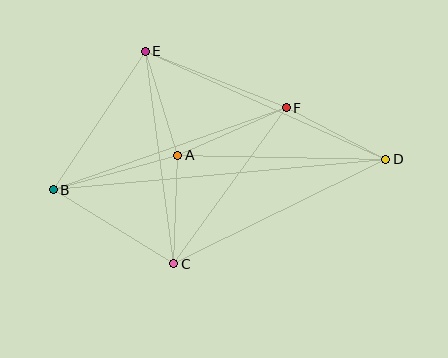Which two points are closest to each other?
Points A and C are closest to each other.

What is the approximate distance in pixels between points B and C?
The distance between B and C is approximately 141 pixels.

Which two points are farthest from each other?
Points B and D are farthest from each other.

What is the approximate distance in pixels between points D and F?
The distance between D and F is approximately 112 pixels.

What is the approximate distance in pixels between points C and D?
The distance between C and D is approximately 236 pixels.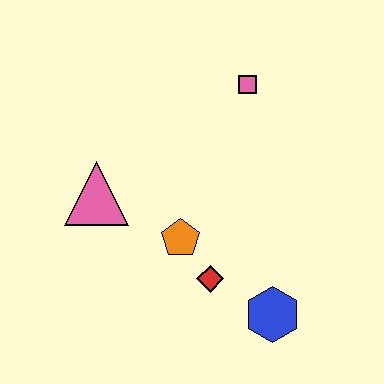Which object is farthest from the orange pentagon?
The pink square is farthest from the orange pentagon.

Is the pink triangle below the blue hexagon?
No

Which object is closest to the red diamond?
The orange pentagon is closest to the red diamond.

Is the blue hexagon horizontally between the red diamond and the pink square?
No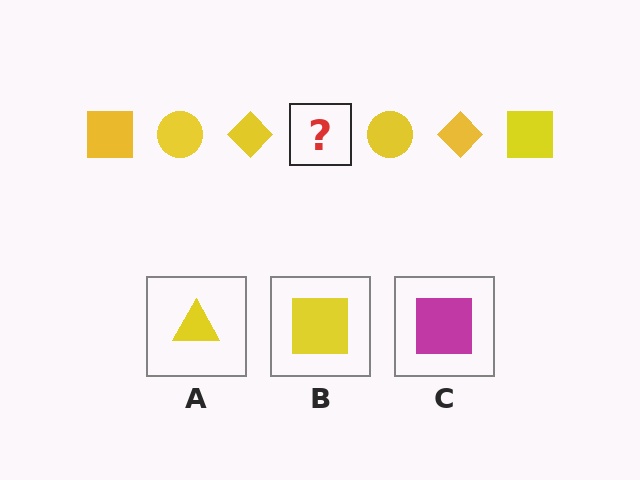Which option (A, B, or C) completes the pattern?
B.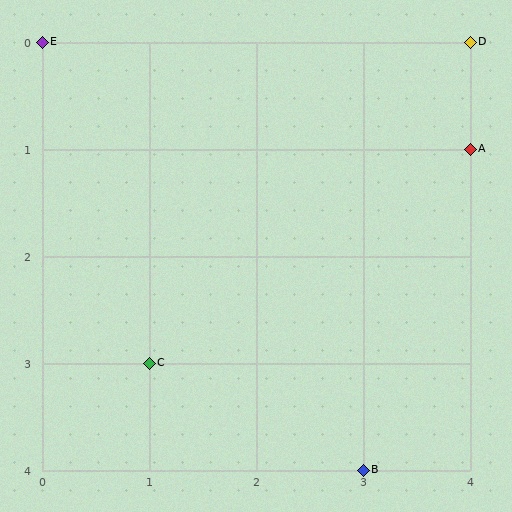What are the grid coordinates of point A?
Point A is at grid coordinates (4, 1).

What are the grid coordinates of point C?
Point C is at grid coordinates (1, 3).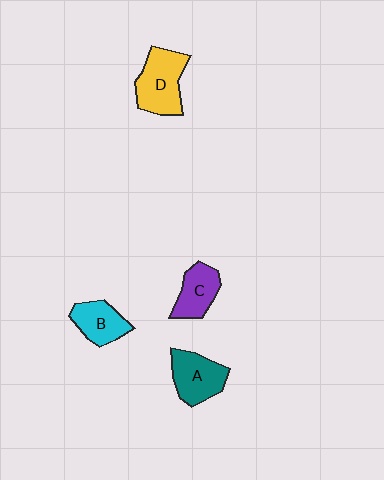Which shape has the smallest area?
Shape C (purple).